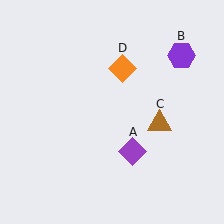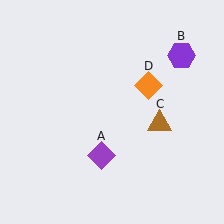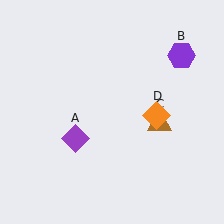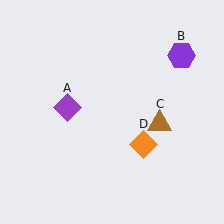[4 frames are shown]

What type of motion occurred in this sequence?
The purple diamond (object A), orange diamond (object D) rotated clockwise around the center of the scene.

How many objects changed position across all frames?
2 objects changed position: purple diamond (object A), orange diamond (object D).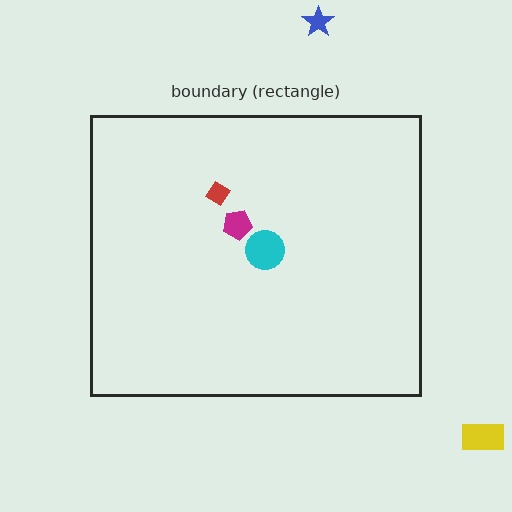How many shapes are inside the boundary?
3 inside, 2 outside.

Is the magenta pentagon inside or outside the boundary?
Inside.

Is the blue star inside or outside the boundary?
Outside.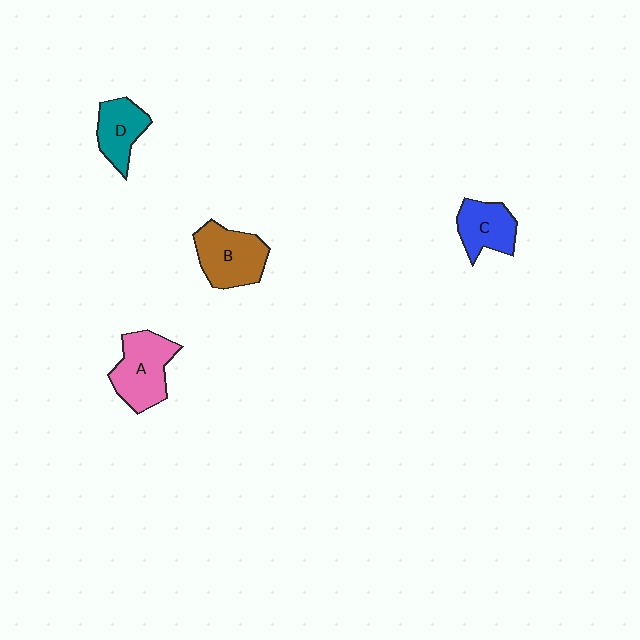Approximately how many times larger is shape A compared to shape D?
Approximately 1.4 times.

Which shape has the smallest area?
Shape D (teal).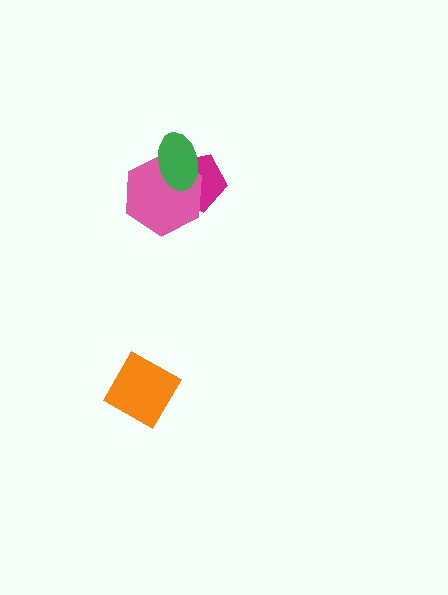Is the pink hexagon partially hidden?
Yes, it is partially covered by another shape.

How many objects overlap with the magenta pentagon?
2 objects overlap with the magenta pentagon.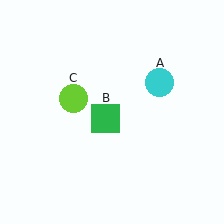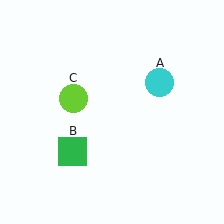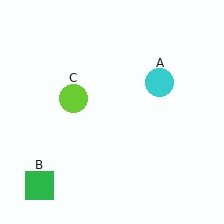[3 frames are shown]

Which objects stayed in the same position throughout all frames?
Cyan circle (object A) and lime circle (object C) remained stationary.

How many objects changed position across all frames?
1 object changed position: green square (object B).